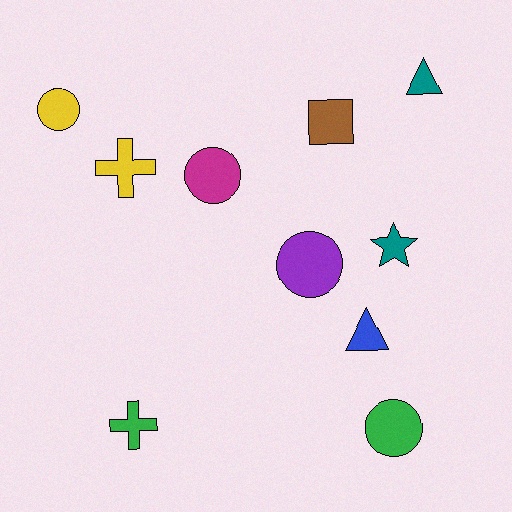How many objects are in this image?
There are 10 objects.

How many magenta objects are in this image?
There is 1 magenta object.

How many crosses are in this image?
There are 2 crosses.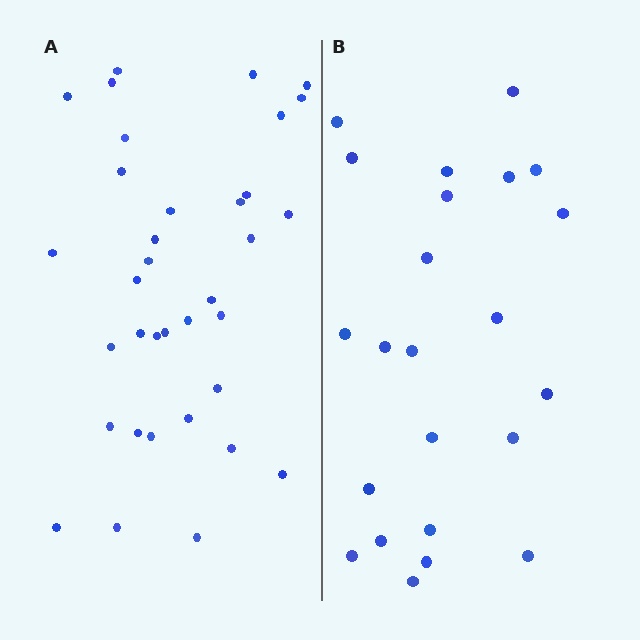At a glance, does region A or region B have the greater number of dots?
Region A (the left region) has more dots.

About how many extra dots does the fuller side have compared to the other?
Region A has roughly 12 or so more dots than region B.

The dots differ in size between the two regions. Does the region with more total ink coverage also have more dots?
No. Region B has more total ink coverage because its dots are larger, but region A actually contains more individual dots. Total area can be misleading — the number of items is what matters here.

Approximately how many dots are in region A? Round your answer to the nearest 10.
About 40 dots. (The exact count is 35, which rounds to 40.)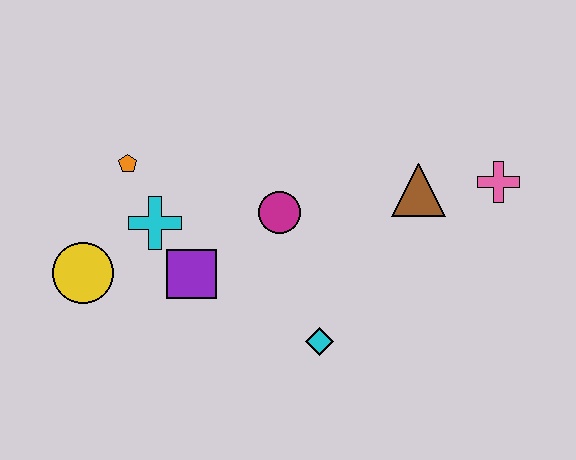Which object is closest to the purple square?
The cyan cross is closest to the purple square.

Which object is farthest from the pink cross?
The yellow circle is farthest from the pink cross.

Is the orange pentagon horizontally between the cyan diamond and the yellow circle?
Yes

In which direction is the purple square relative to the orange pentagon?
The purple square is below the orange pentagon.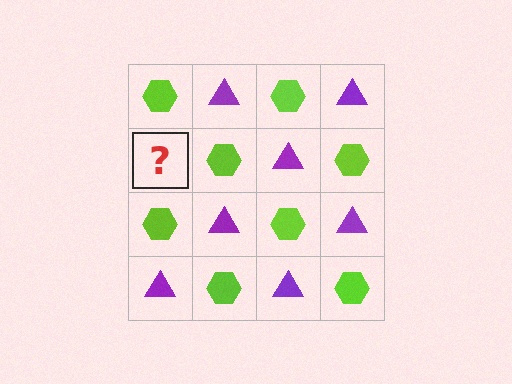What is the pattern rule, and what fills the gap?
The rule is that it alternates lime hexagon and purple triangle in a checkerboard pattern. The gap should be filled with a purple triangle.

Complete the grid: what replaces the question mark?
The question mark should be replaced with a purple triangle.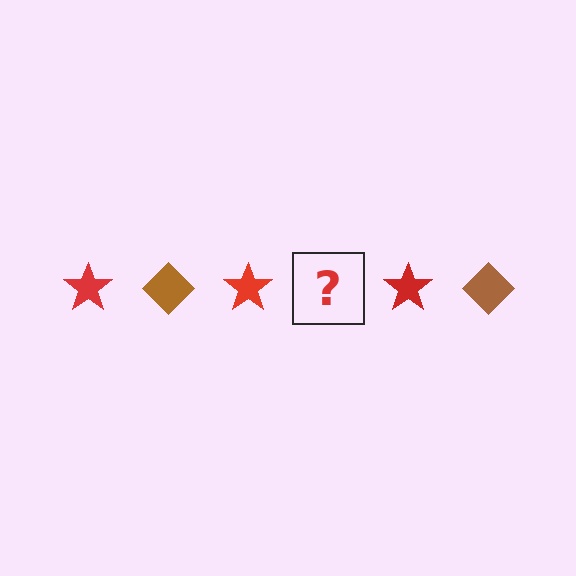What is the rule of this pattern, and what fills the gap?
The rule is that the pattern alternates between red star and brown diamond. The gap should be filled with a brown diamond.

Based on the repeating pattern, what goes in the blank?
The blank should be a brown diamond.